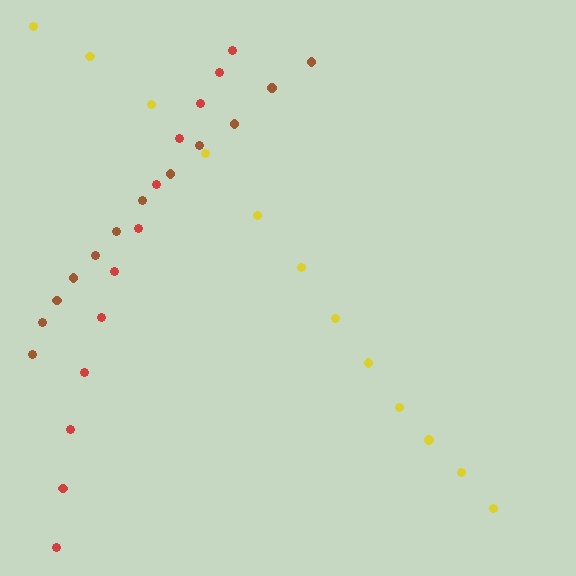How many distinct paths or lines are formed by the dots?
There are 3 distinct paths.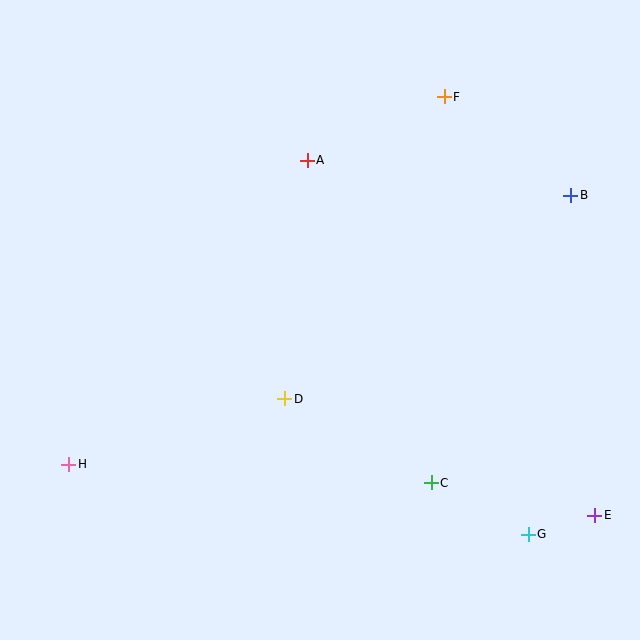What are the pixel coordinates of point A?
Point A is at (307, 160).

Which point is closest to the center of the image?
Point D at (285, 399) is closest to the center.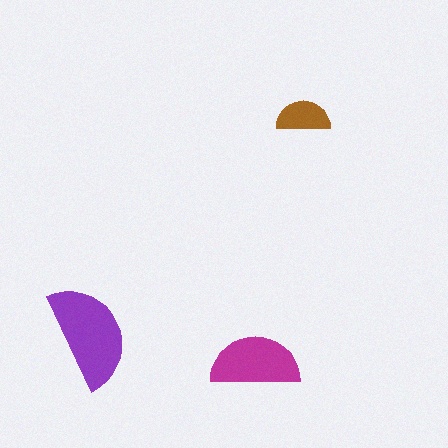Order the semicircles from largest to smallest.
the purple one, the magenta one, the brown one.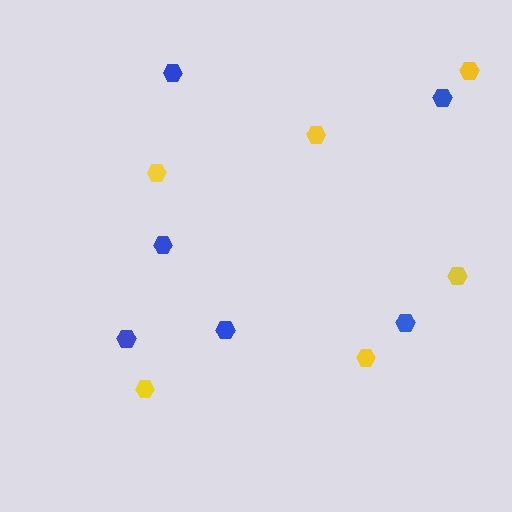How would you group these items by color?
There are 2 groups: one group of yellow hexagons (6) and one group of blue hexagons (6).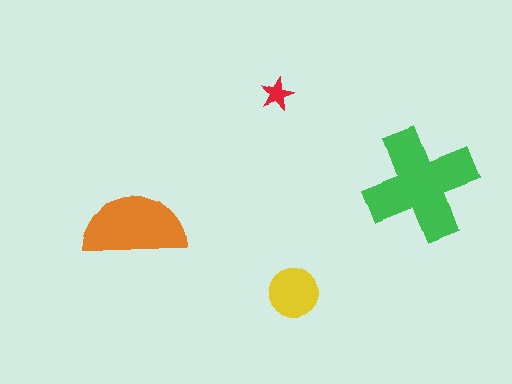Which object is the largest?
The green cross.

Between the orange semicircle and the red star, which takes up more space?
The orange semicircle.